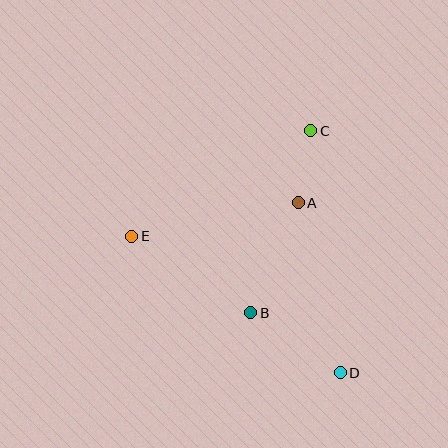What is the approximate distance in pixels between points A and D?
The distance between A and D is approximately 176 pixels.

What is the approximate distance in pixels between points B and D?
The distance between B and D is approximately 108 pixels.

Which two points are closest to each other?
Points A and C are closest to each other.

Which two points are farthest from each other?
Points D and E are farthest from each other.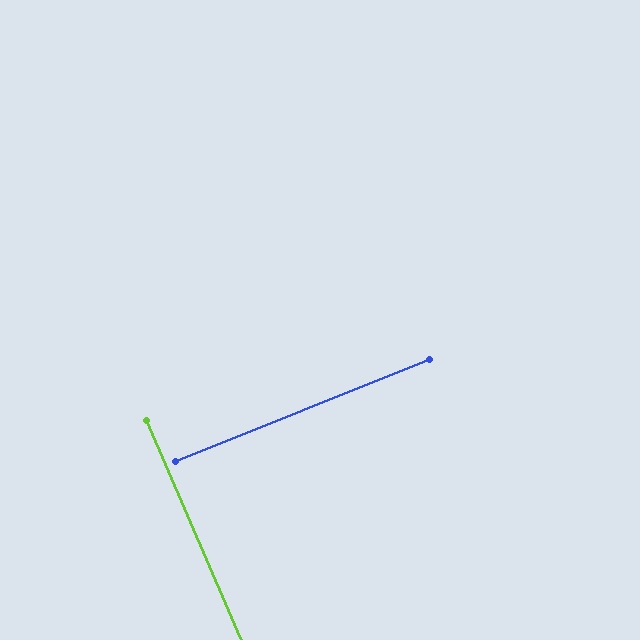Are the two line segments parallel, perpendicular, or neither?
Perpendicular — they meet at approximately 89°.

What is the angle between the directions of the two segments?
Approximately 89 degrees.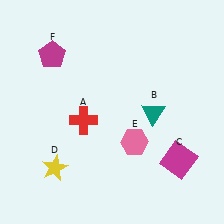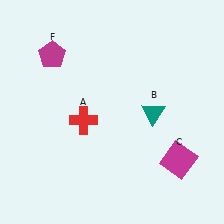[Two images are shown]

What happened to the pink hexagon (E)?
The pink hexagon (E) was removed in Image 2. It was in the bottom-right area of Image 1.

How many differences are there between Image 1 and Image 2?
There are 2 differences between the two images.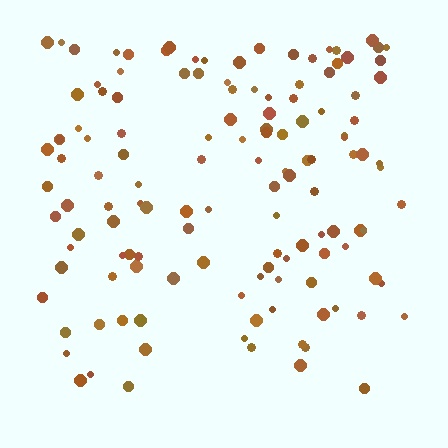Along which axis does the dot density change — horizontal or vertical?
Vertical.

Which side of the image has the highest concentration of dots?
The top.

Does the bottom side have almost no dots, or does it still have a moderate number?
Still a moderate number, just noticeably fewer than the top.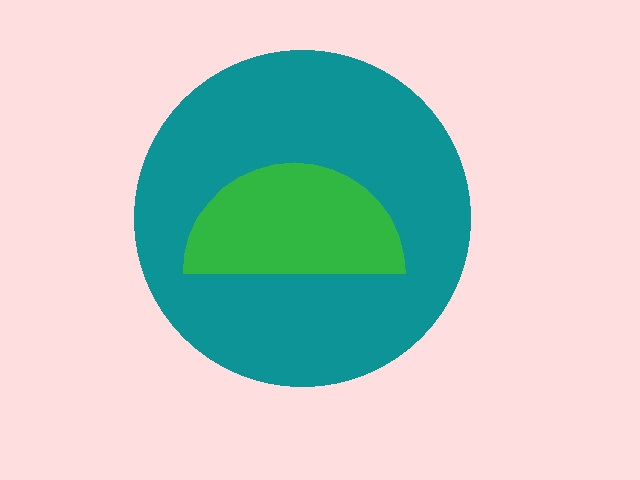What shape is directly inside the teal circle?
The green semicircle.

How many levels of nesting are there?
2.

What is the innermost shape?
The green semicircle.